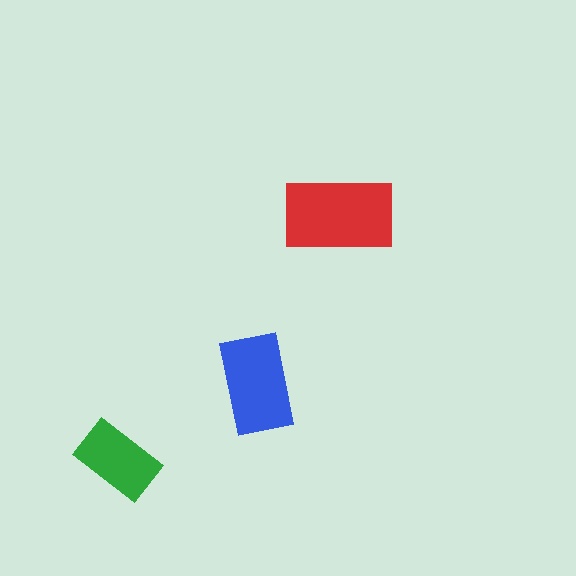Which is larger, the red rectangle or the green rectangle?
The red one.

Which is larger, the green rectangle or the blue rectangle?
The blue one.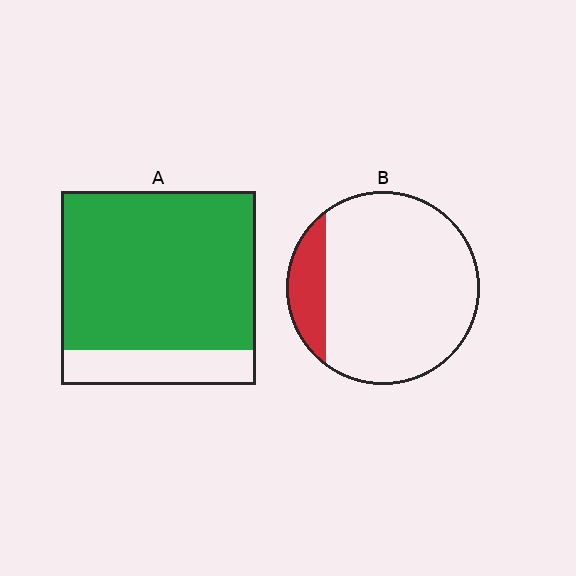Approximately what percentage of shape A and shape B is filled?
A is approximately 80% and B is approximately 15%.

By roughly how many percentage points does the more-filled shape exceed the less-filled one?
By roughly 65 percentage points (A over B).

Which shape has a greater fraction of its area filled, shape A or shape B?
Shape A.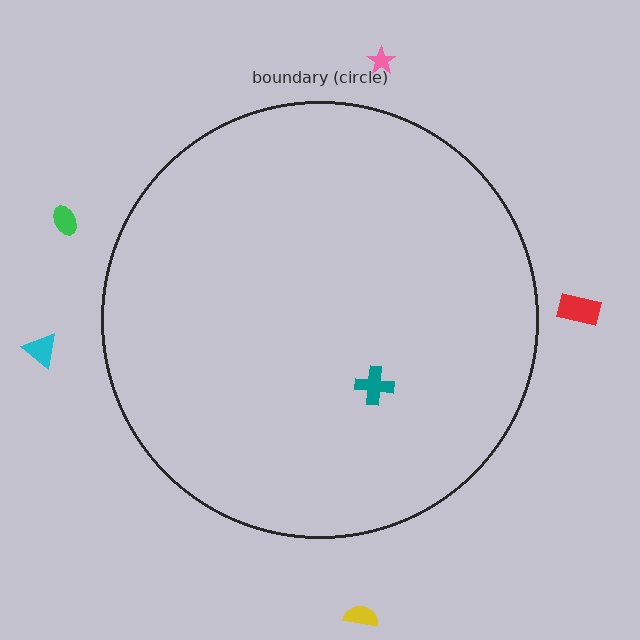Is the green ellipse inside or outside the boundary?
Outside.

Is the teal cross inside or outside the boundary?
Inside.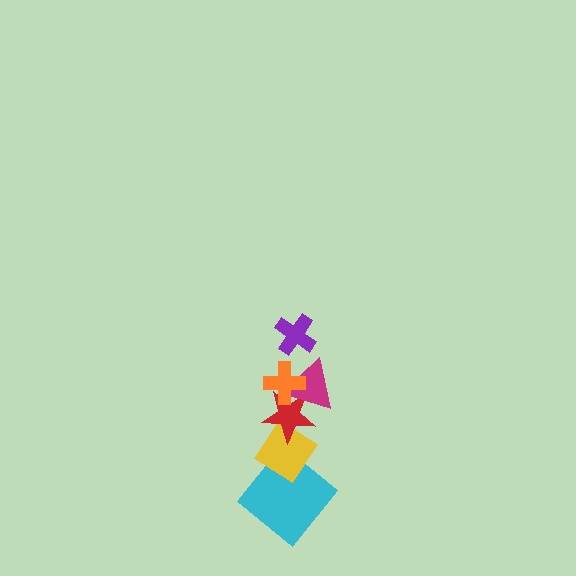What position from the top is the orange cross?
The orange cross is 2nd from the top.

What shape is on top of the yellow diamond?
The red star is on top of the yellow diamond.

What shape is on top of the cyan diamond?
The yellow diamond is on top of the cyan diamond.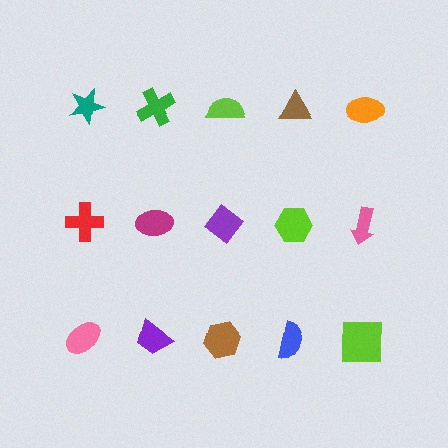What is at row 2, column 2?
A magenta ellipse.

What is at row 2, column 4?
A lime hexagon.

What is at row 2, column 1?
A red cross.